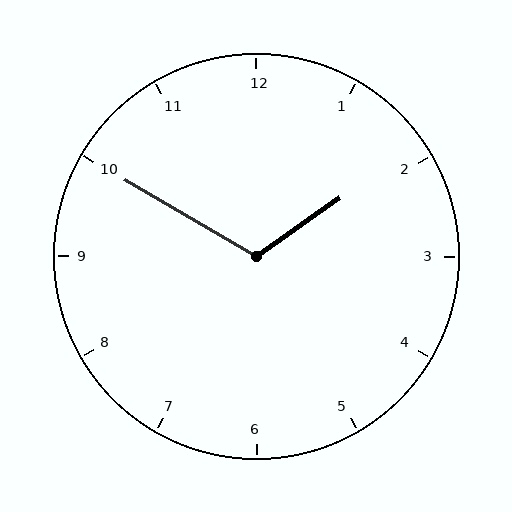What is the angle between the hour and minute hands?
Approximately 115 degrees.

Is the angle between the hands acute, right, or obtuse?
It is obtuse.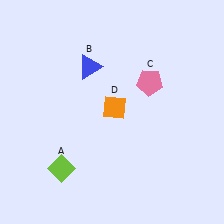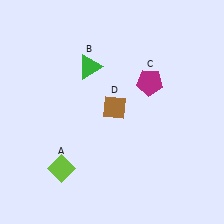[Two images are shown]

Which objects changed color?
B changed from blue to green. C changed from pink to magenta. D changed from orange to brown.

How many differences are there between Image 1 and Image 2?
There are 3 differences between the two images.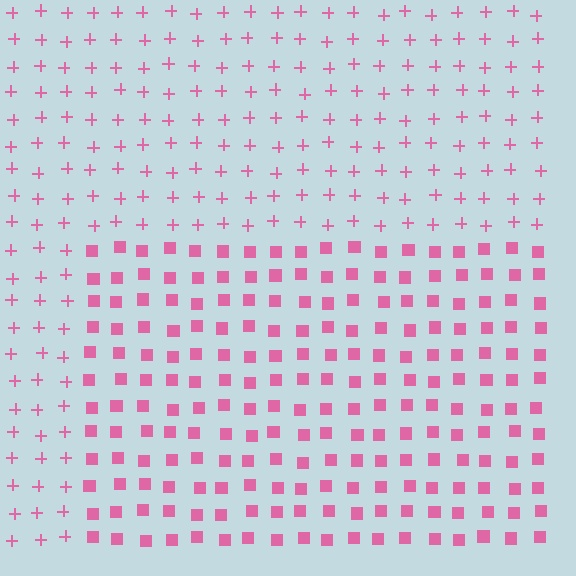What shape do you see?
I see a rectangle.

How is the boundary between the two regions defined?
The boundary is defined by a change in element shape: squares inside vs. plus signs outside. All elements share the same color and spacing.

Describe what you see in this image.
The image is filled with small pink elements arranged in a uniform grid. A rectangle-shaped region contains squares, while the surrounding area contains plus signs. The boundary is defined purely by the change in element shape.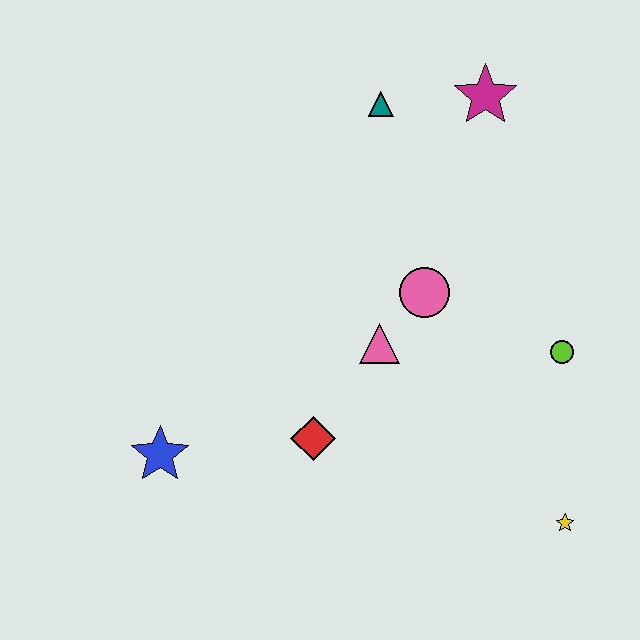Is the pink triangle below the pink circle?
Yes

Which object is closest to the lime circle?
The pink circle is closest to the lime circle.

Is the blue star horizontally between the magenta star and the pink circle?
No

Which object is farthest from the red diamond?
The magenta star is farthest from the red diamond.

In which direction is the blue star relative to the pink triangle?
The blue star is to the left of the pink triangle.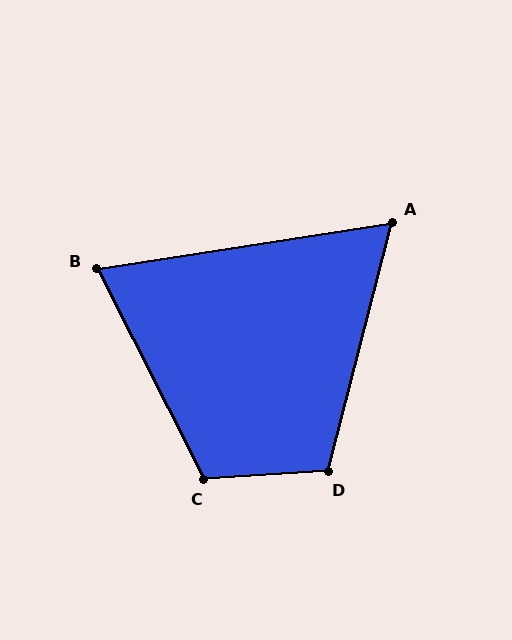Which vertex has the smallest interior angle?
A, at approximately 67 degrees.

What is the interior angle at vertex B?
Approximately 72 degrees (acute).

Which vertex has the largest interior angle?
C, at approximately 113 degrees.